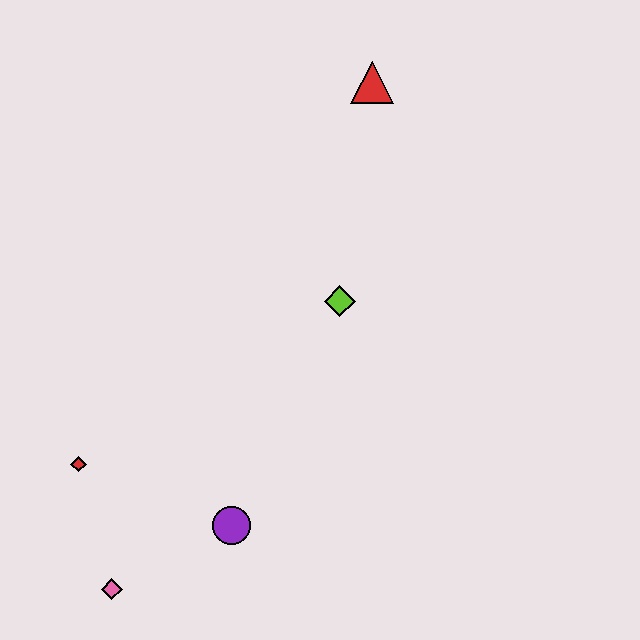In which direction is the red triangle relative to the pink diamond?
The red triangle is above the pink diamond.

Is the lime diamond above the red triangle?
No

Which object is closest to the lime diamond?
The red triangle is closest to the lime diamond.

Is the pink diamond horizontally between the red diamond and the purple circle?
Yes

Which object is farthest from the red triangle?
The pink diamond is farthest from the red triangle.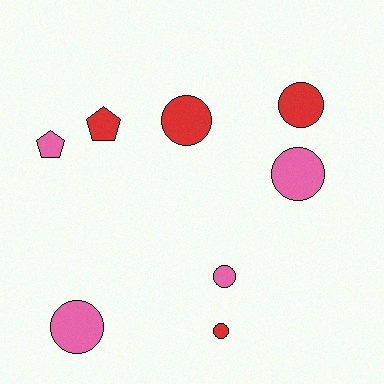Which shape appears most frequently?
Circle, with 6 objects.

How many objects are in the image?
There are 8 objects.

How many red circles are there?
There are 3 red circles.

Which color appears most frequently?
Red, with 4 objects.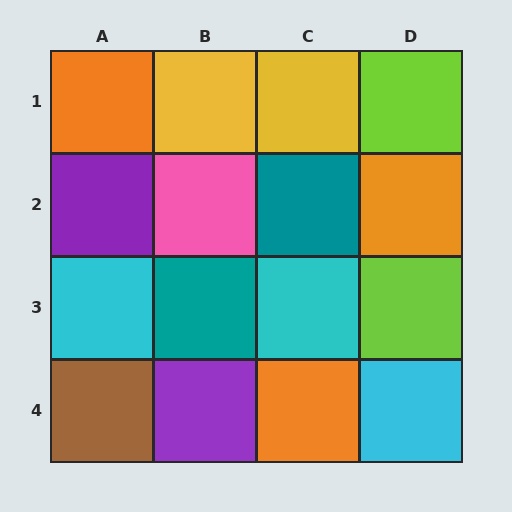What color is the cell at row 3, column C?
Cyan.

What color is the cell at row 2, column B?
Pink.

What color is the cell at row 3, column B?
Teal.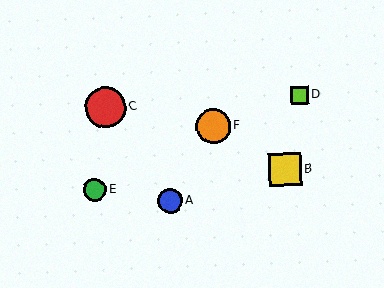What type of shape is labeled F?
Shape F is an orange circle.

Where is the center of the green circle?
The center of the green circle is at (95, 190).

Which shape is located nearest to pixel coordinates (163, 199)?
The blue circle (labeled A) at (170, 201) is nearest to that location.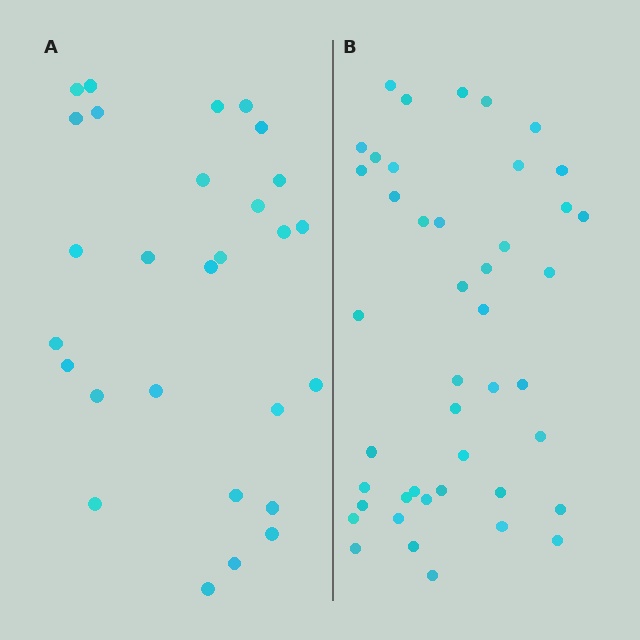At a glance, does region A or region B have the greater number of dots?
Region B (the right region) has more dots.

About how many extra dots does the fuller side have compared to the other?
Region B has approximately 15 more dots than region A.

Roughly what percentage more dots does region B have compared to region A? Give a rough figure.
About 55% more.